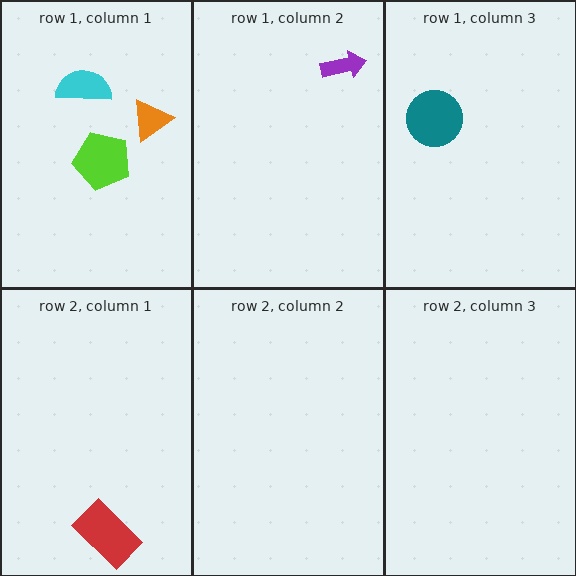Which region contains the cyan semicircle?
The row 1, column 1 region.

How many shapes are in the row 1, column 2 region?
1.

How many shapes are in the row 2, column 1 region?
1.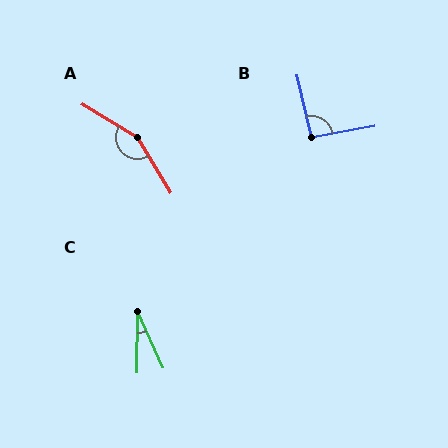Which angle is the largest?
A, at approximately 152 degrees.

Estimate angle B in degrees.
Approximately 93 degrees.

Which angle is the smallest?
C, at approximately 24 degrees.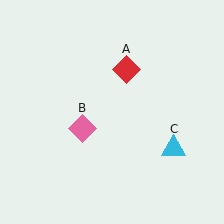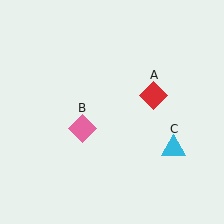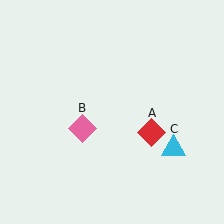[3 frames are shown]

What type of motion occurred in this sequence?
The red diamond (object A) rotated clockwise around the center of the scene.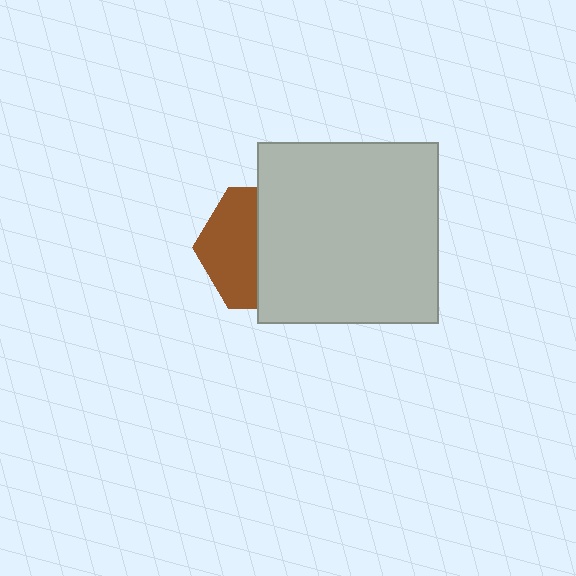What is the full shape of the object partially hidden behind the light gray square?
The partially hidden object is a brown hexagon.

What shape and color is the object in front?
The object in front is a light gray square.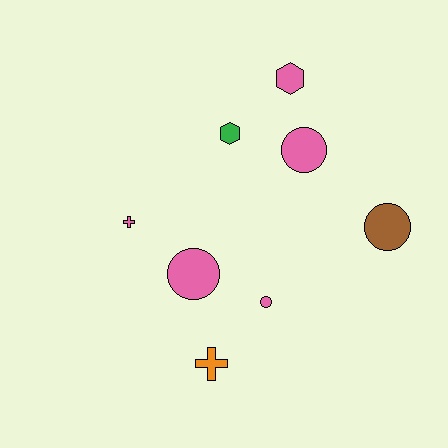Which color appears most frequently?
Pink, with 5 objects.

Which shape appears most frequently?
Circle, with 4 objects.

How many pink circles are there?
There are 3 pink circles.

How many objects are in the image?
There are 8 objects.